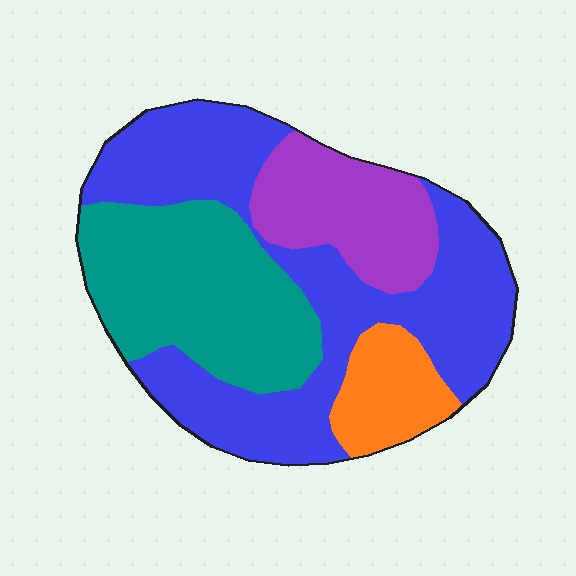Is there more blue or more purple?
Blue.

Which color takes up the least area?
Orange, at roughly 10%.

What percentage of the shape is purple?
Purple takes up about one sixth (1/6) of the shape.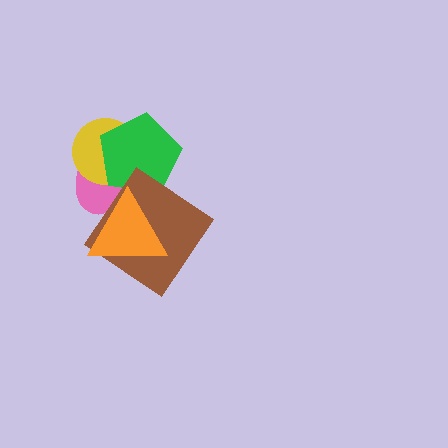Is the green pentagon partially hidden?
Yes, it is partially covered by another shape.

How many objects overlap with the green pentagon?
4 objects overlap with the green pentagon.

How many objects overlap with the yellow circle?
2 objects overlap with the yellow circle.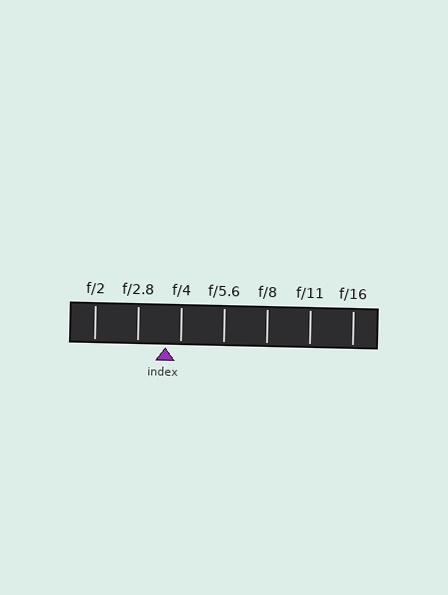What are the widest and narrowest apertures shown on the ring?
The widest aperture shown is f/2 and the narrowest is f/16.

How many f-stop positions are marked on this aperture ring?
There are 7 f-stop positions marked.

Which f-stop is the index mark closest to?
The index mark is closest to f/4.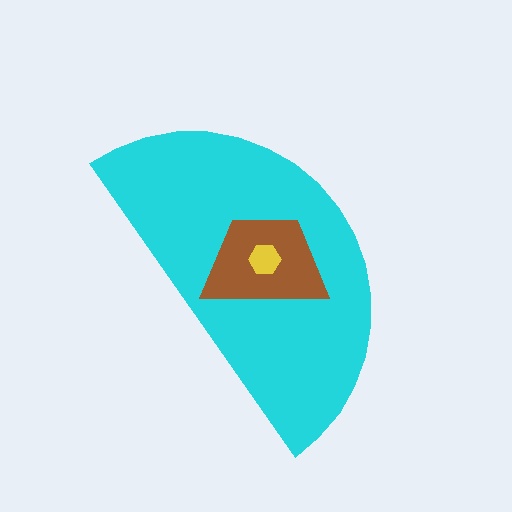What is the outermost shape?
The cyan semicircle.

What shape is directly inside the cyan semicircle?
The brown trapezoid.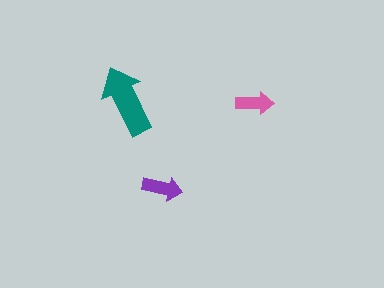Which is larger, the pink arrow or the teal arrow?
The teal one.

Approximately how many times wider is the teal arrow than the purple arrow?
About 1.5 times wider.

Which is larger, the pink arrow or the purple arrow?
The purple one.